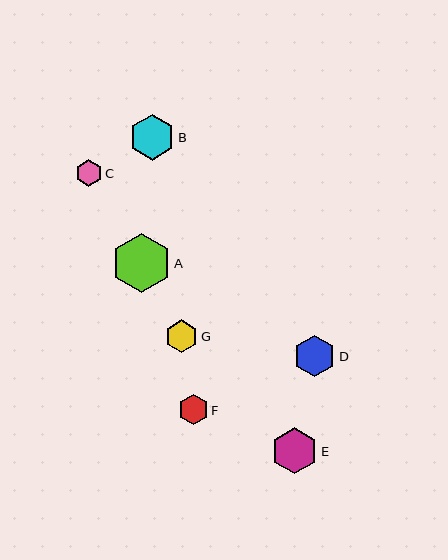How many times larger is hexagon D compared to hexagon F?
Hexagon D is approximately 1.4 times the size of hexagon F.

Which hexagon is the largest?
Hexagon A is the largest with a size of approximately 59 pixels.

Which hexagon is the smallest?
Hexagon C is the smallest with a size of approximately 27 pixels.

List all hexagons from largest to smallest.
From largest to smallest: A, E, B, D, G, F, C.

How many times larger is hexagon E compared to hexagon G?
Hexagon E is approximately 1.4 times the size of hexagon G.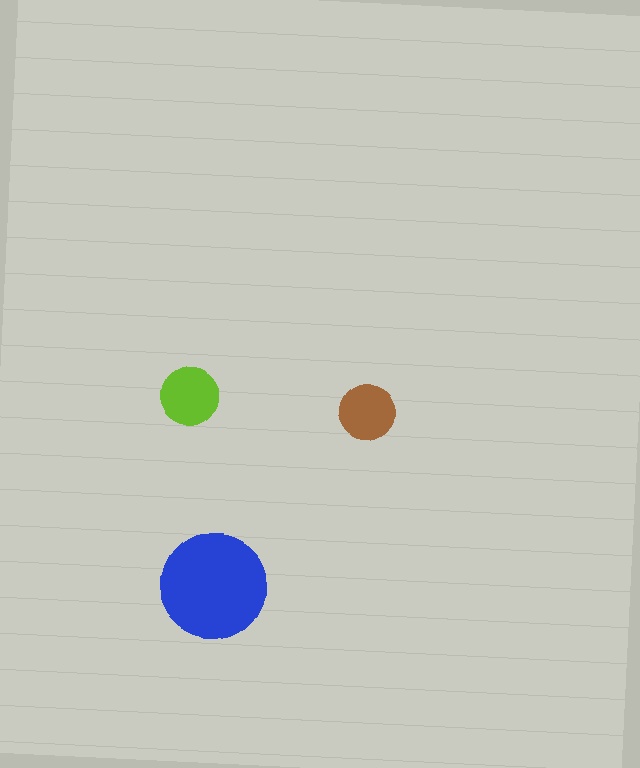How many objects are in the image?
There are 3 objects in the image.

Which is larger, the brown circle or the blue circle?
The blue one.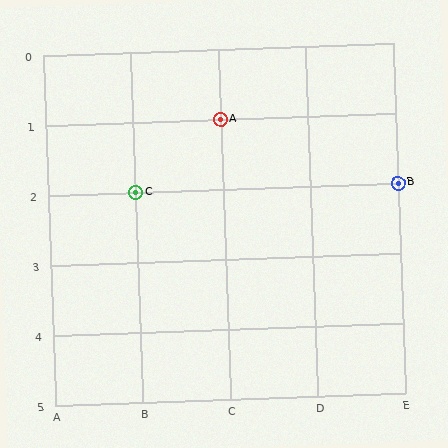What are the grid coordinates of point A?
Point A is at grid coordinates (C, 1).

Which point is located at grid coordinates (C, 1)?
Point A is at (C, 1).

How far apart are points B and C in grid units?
Points B and C are 3 columns apart.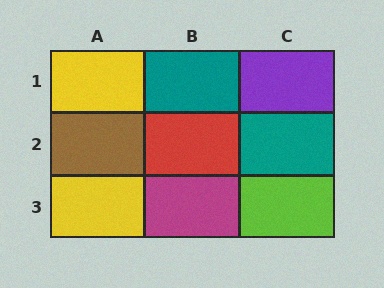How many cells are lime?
1 cell is lime.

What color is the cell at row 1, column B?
Teal.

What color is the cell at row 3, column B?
Magenta.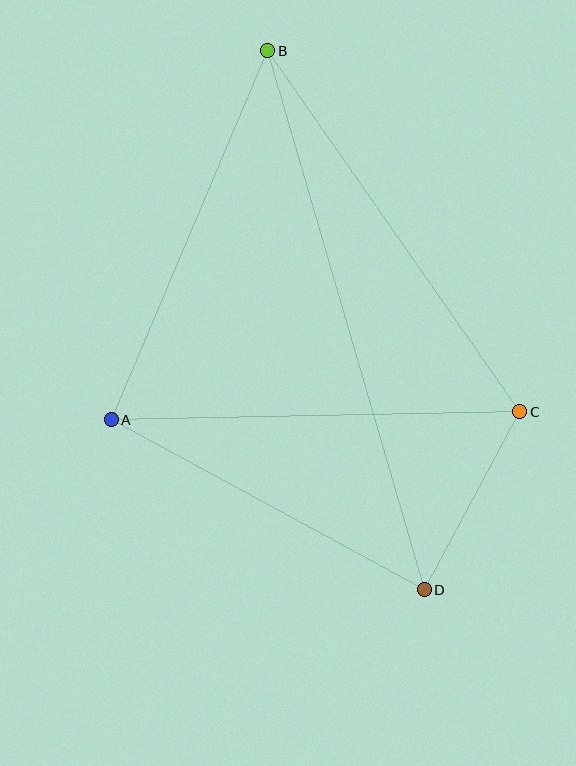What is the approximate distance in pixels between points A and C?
The distance between A and C is approximately 408 pixels.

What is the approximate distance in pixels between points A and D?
The distance between A and D is approximately 356 pixels.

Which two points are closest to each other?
Points C and D are closest to each other.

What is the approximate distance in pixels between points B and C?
The distance between B and C is approximately 440 pixels.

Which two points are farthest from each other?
Points B and D are farthest from each other.